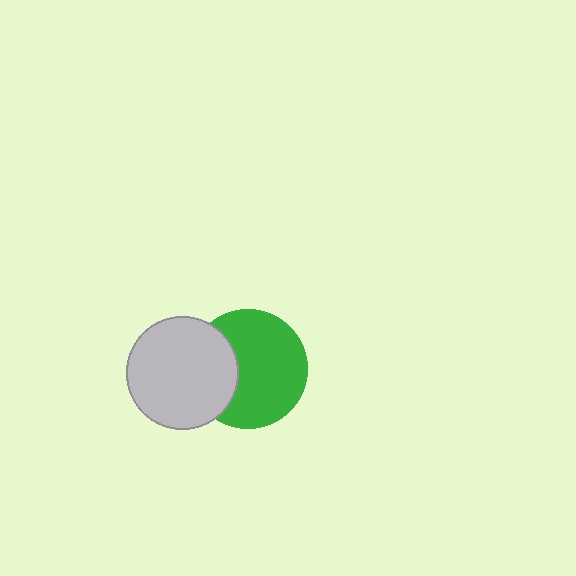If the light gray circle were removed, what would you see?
You would see the complete green circle.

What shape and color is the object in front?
The object in front is a light gray circle.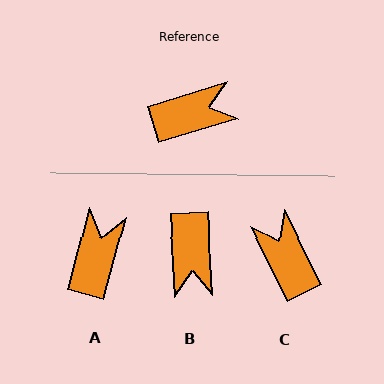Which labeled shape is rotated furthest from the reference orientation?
B, about 103 degrees away.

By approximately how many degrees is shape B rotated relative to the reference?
Approximately 103 degrees clockwise.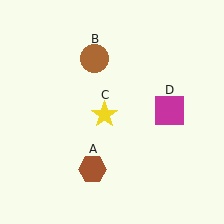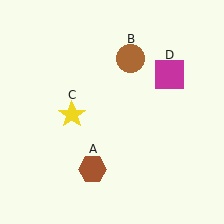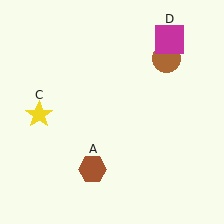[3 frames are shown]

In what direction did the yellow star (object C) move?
The yellow star (object C) moved left.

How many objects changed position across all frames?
3 objects changed position: brown circle (object B), yellow star (object C), magenta square (object D).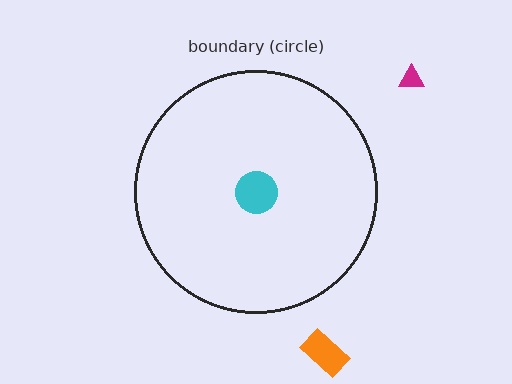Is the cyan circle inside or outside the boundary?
Inside.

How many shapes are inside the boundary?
1 inside, 2 outside.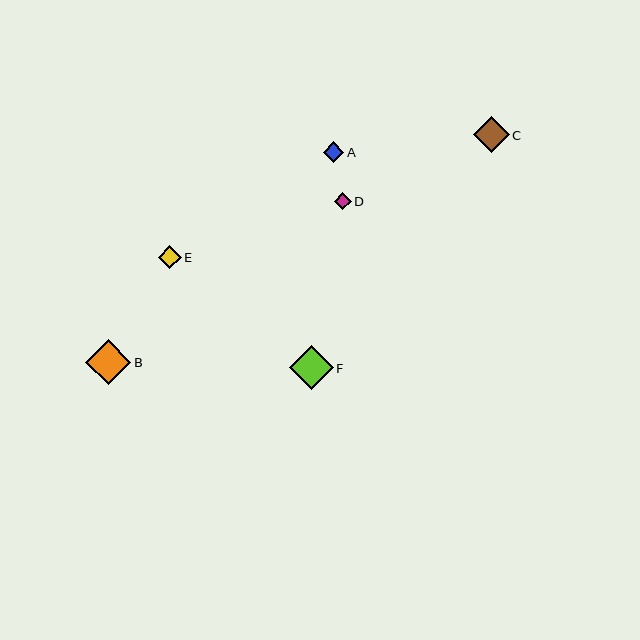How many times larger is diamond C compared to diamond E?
Diamond C is approximately 1.6 times the size of diamond E.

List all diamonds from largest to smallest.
From largest to smallest: B, F, C, E, A, D.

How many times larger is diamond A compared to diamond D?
Diamond A is approximately 1.2 times the size of diamond D.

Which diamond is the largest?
Diamond B is the largest with a size of approximately 45 pixels.